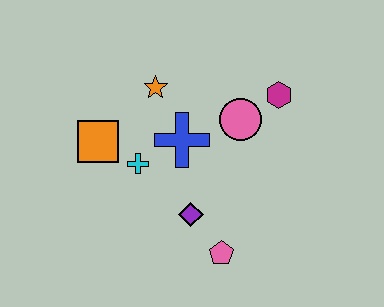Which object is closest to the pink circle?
The magenta hexagon is closest to the pink circle.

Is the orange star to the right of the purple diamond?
No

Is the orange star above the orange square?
Yes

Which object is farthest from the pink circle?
The orange square is farthest from the pink circle.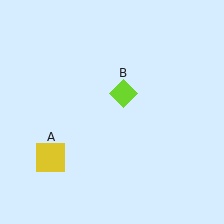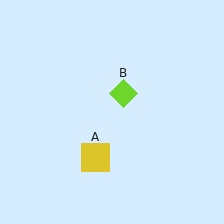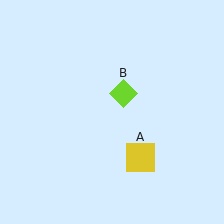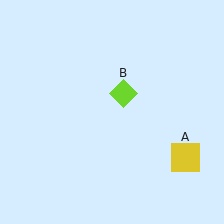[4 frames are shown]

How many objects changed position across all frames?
1 object changed position: yellow square (object A).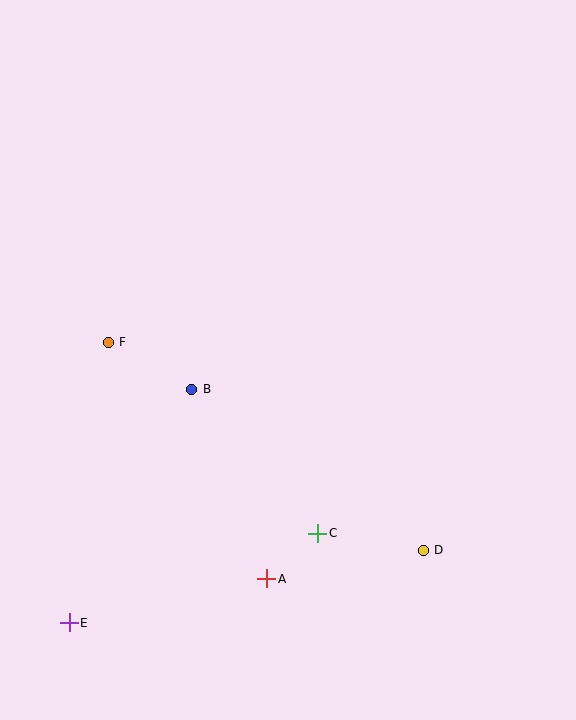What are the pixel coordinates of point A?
Point A is at (267, 579).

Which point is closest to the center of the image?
Point B at (191, 389) is closest to the center.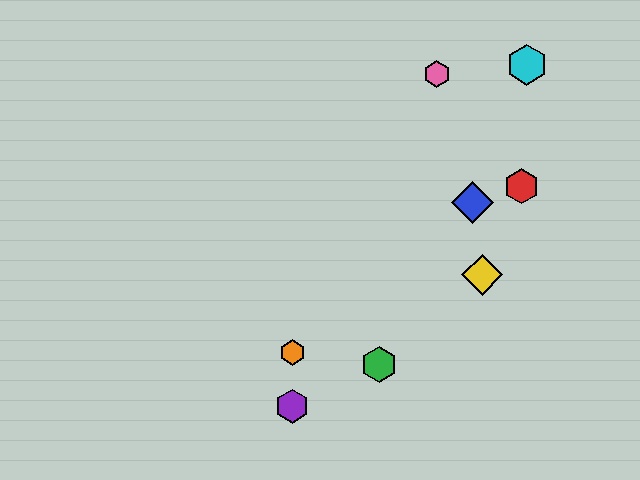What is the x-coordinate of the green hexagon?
The green hexagon is at x≈379.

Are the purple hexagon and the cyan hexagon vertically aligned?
No, the purple hexagon is at x≈292 and the cyan hexagon is at x≈527.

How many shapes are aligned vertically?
2 shapes (the purple hexagon, the orange hexagon) are aligned vertically.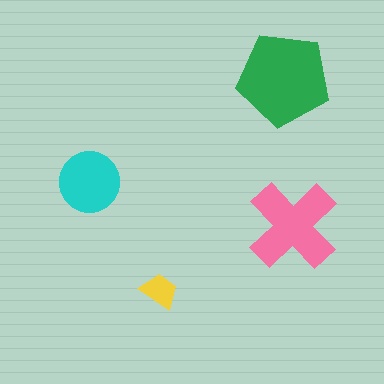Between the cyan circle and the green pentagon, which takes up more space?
The green pentagon.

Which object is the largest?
The green pentagon.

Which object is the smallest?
The yellow trapezoid.